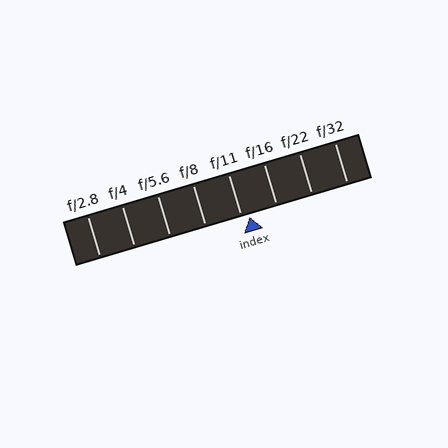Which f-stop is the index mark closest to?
The index mark is closest to f/11.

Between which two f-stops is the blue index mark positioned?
The index mark is between f/11 and f/16.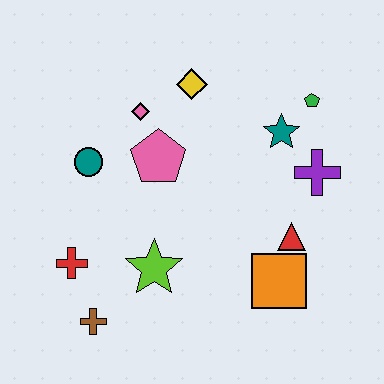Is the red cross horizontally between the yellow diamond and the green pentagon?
No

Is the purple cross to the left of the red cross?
No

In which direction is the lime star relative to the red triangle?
The lime star is to the left of the red triangle.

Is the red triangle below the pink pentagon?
Yes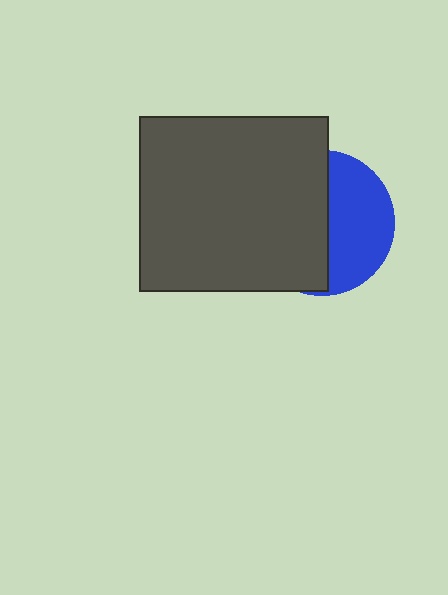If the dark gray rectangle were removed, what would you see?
You would see the complete blue circle.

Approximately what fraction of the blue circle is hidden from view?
Roughly 56% of the blue circle is hidden behind the dark gray rectangle.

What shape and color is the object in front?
The object in front is a dark gray rectangle.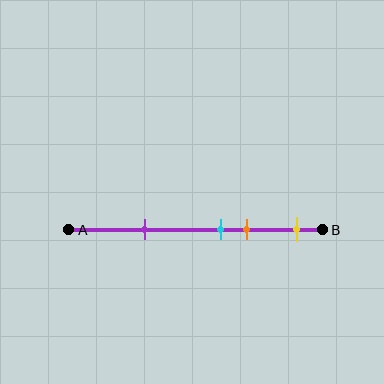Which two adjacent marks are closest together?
The cyan and orange marks are the closest adjacent pair.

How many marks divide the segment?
There are 4 marks dividing the segment.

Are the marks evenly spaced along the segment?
No, the marks are not evenly spaced.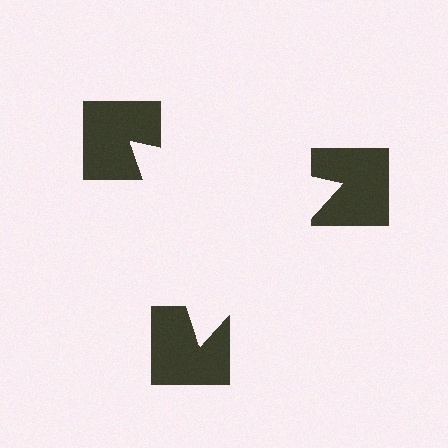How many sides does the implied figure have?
3 sides.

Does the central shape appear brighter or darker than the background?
It typically appears slightly brighter than the background, even though no actual brightness change is drawn.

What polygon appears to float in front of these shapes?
An illusory triangle — its edges are inferred from the aligned wedge cuts in the notched squares, not physically drawn.